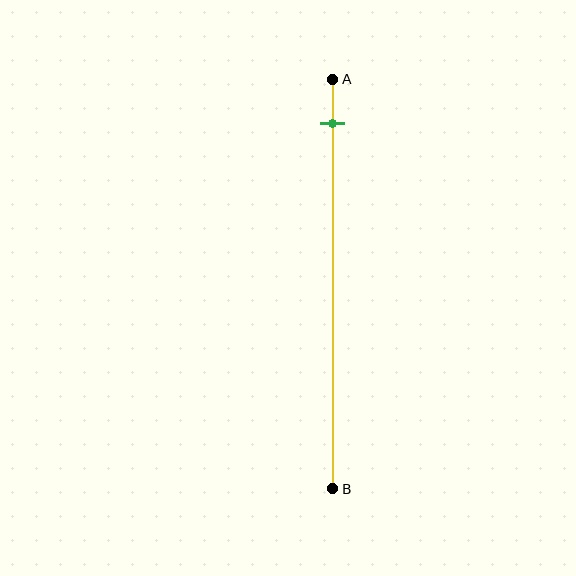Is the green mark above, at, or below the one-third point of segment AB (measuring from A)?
The green mark is above the one-third point of segment AB.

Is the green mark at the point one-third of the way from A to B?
No, the mark is at about 10% from A, not at the 33% one-third point.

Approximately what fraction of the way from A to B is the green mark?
The green mark is approximately 10% of the way from A to B.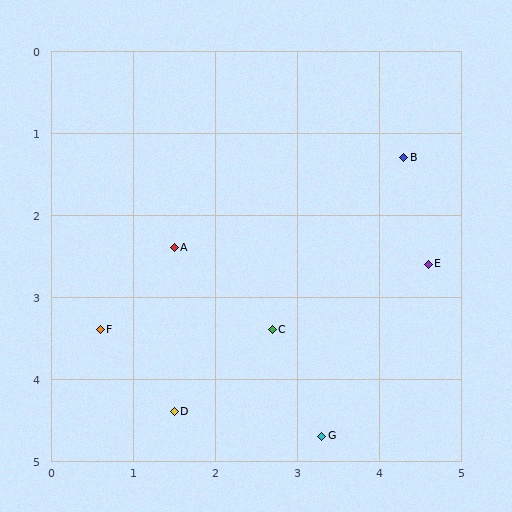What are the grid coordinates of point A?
Point A is at approximately (1.5, 2.4).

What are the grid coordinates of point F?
Point F is at approximately (0.6, 3.4).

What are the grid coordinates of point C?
Point C is at approximately (2.7, 3.4).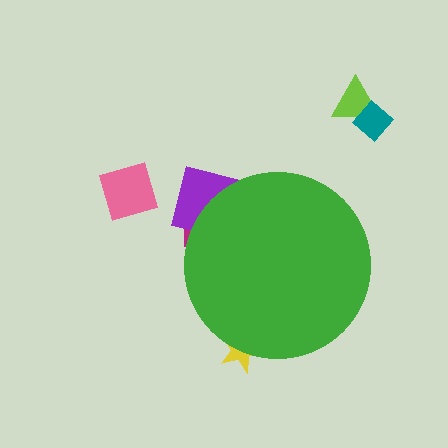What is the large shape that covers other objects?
A green circle.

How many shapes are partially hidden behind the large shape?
3 shapes are partially hidden.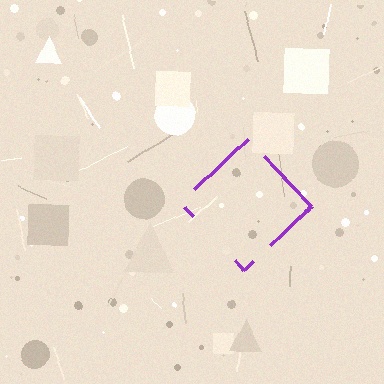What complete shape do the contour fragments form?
The contour fragments form a diamond.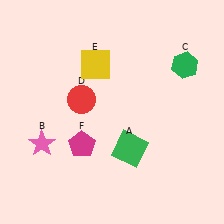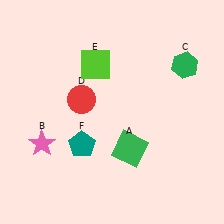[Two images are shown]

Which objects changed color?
E changed from yellow to lime. F changed from magenta to teal.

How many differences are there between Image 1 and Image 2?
There are 2 differences between the two images.